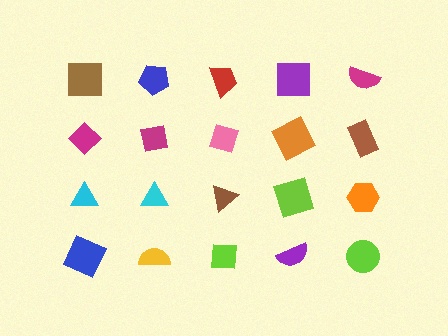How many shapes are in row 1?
5 shapes.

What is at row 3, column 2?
A cyan triangle.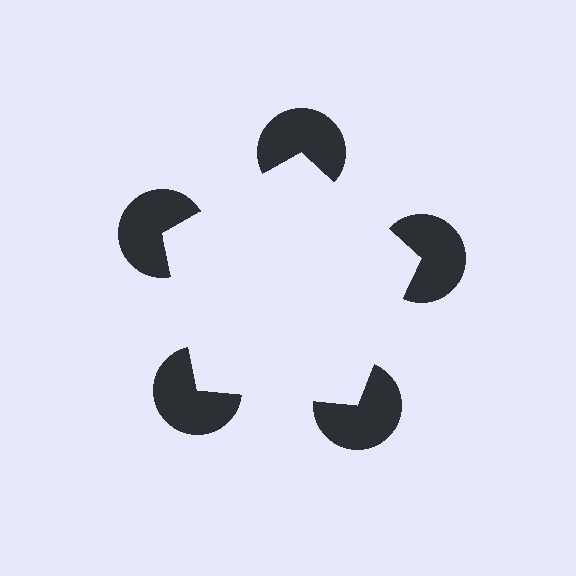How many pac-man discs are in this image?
There are 5 — one at each vertex of the illusory pentagon.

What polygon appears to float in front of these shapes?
An illusory pentagon — its edges are inferred from the aligned wedge cuts in the pac-man discs, not physically drawn.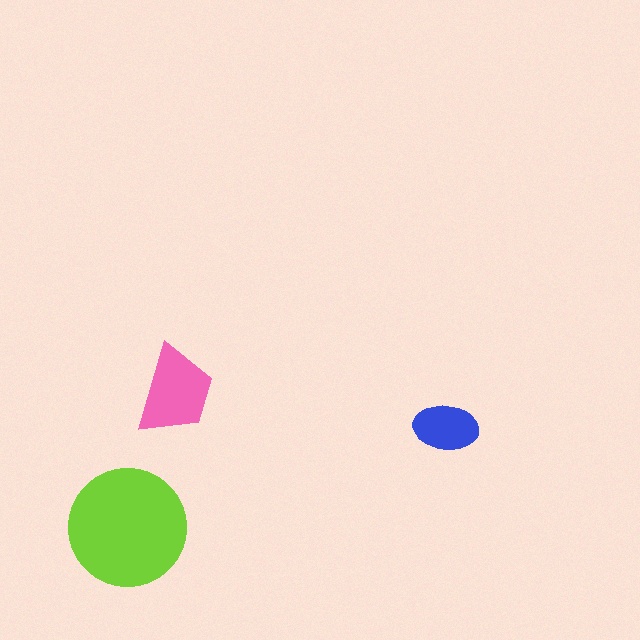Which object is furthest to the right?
The blue ellipse is rightmost.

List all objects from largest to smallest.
The lime circle, the pink trapezoid, the blue ellipse.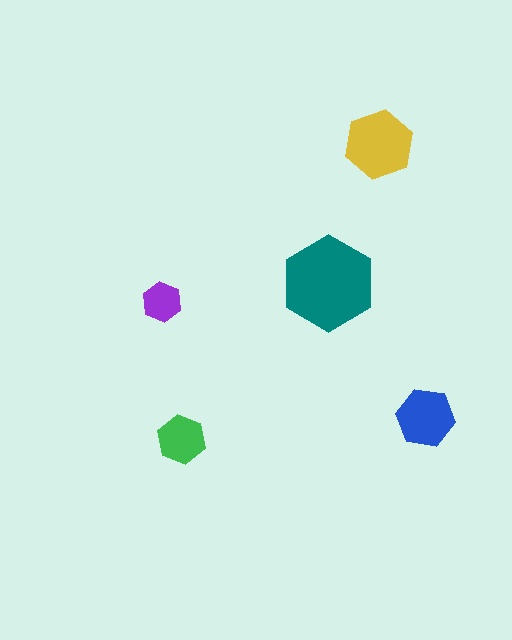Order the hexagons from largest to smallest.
the teal one, the yellow one, the blue one, the green one, the purple one.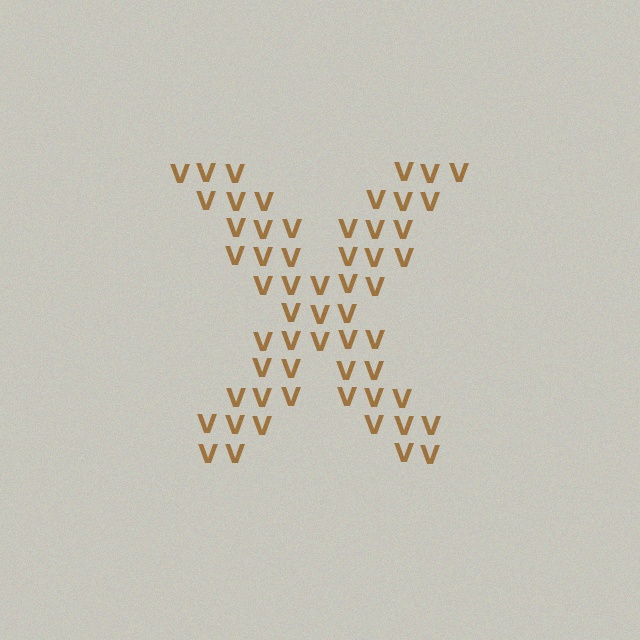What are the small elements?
The small elements are letter V's.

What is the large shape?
The large shape is the letter X.